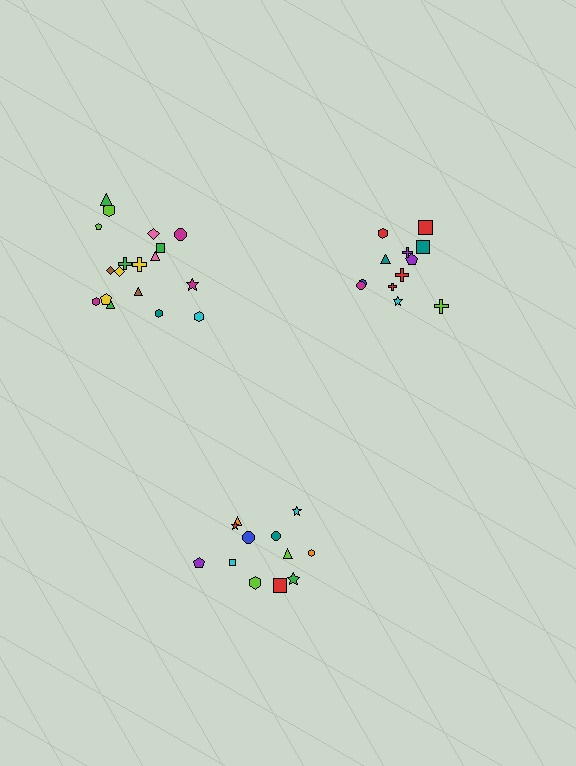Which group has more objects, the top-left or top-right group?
The top-left group.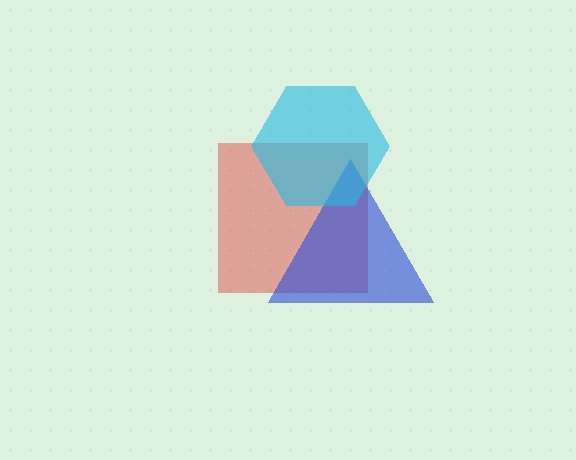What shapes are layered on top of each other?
The layered shapes are: a red square, a blue triangle, a cyan hexagon.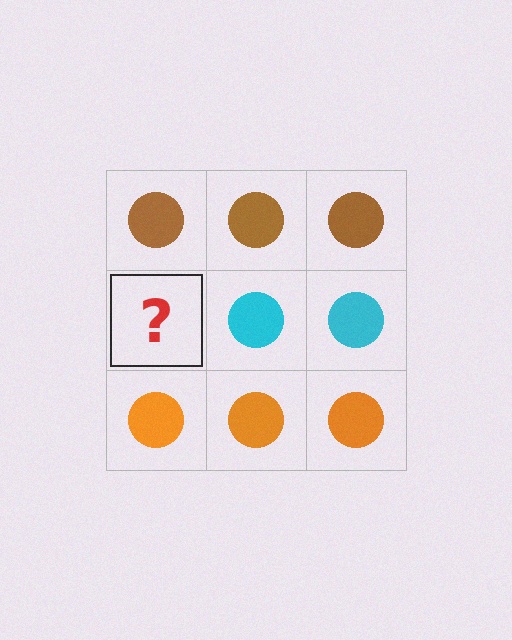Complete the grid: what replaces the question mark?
The question mark should be replaced with a cyan circle.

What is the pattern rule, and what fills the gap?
The rule is that each row has a consistent color. The gap should be filled with a cyan circle.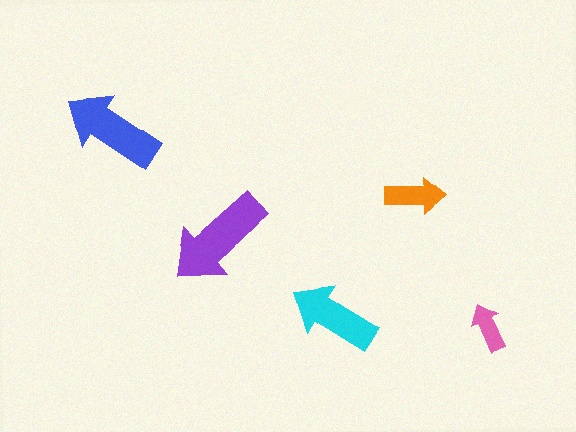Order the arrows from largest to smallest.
the purple one, the blue one, the cyan one, the orange one, the pink one.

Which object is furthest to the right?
The pink arrow is rightmost.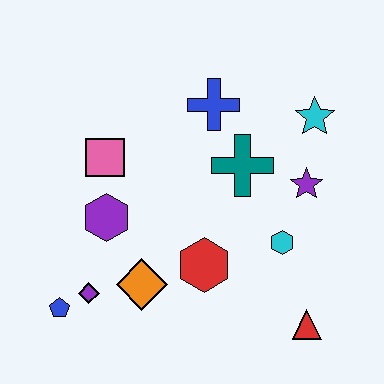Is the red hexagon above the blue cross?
No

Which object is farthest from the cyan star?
The blue pentagon is farthest from the cyan star.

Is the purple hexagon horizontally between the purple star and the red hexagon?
No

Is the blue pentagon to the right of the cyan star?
No